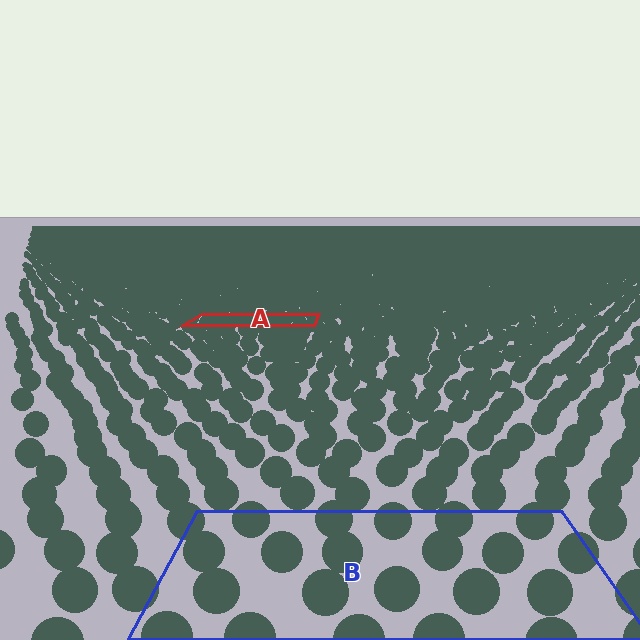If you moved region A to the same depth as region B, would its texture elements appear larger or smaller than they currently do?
They would appear larger. At a closer depth, the same texture elements are projected at a bigger on-screen size.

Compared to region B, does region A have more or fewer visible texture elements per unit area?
Region A has more texture elements per unit area — they are packed more densely because it is farther away.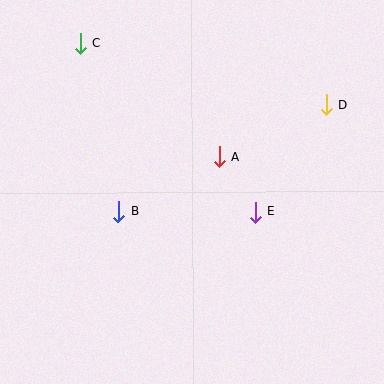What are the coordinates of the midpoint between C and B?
The midpoint between C and B is at (100, 127).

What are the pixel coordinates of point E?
Point E is at (255, 212).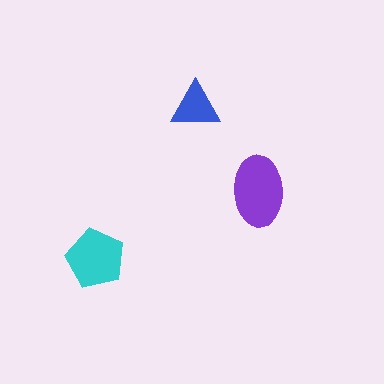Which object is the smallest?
The blue triangle.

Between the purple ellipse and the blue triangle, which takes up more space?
The purple ellipse.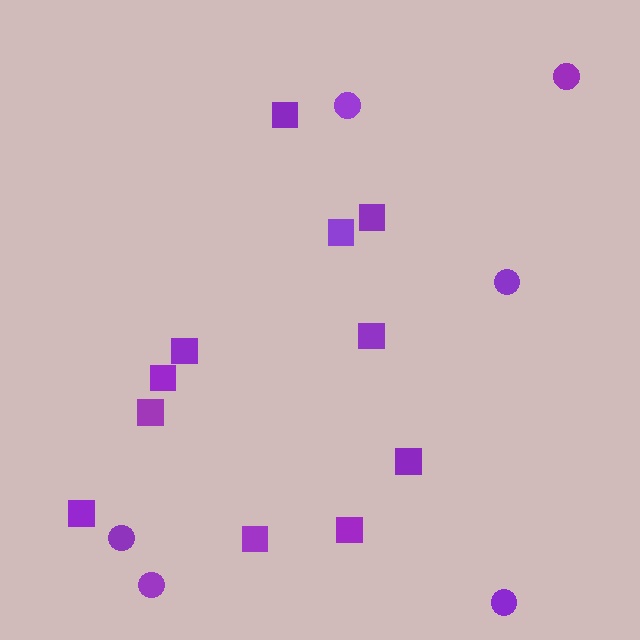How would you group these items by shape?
There are 2 groups: one group of squares (11) and one group of circles (6).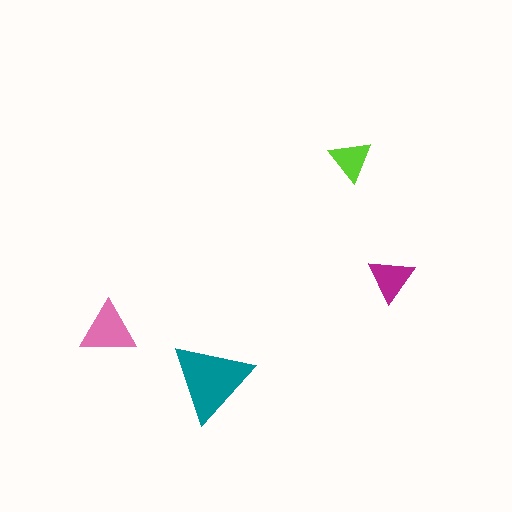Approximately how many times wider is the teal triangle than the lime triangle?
About 2 times wider.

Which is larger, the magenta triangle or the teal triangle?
The teal one.